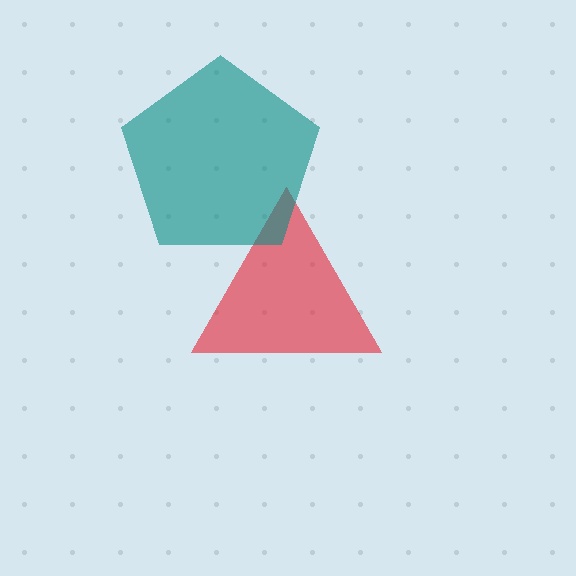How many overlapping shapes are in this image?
There are 2 overlapping shapes in the image.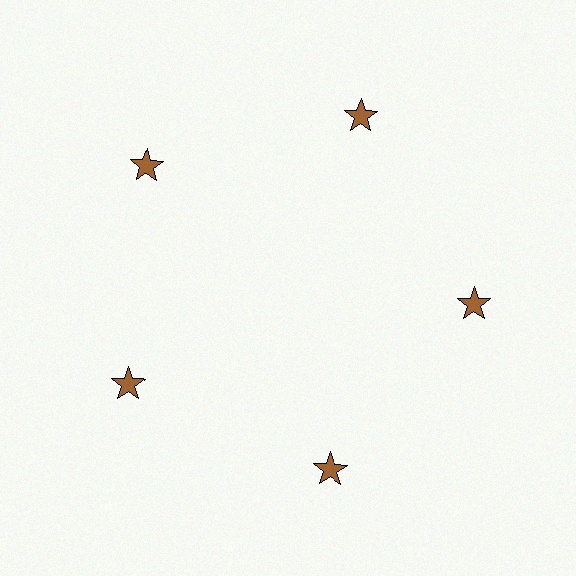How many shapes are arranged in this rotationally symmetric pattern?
There are 5 shapes, arranged in 5 groups of 1.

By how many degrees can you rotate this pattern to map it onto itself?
The pattern maps onto itself every 72 degrees of rotation.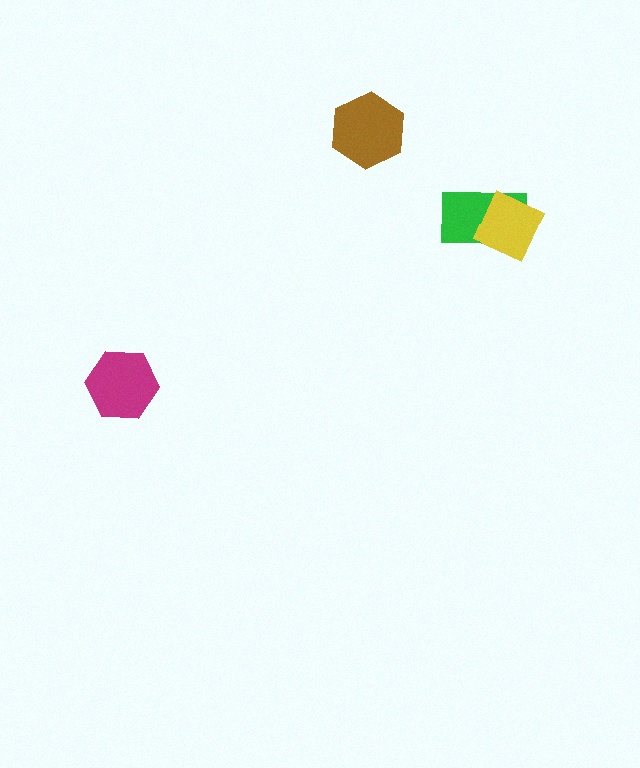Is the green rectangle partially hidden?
Yes, it is partially covered by another shape.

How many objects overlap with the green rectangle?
1 object overlaps with the green rectangle.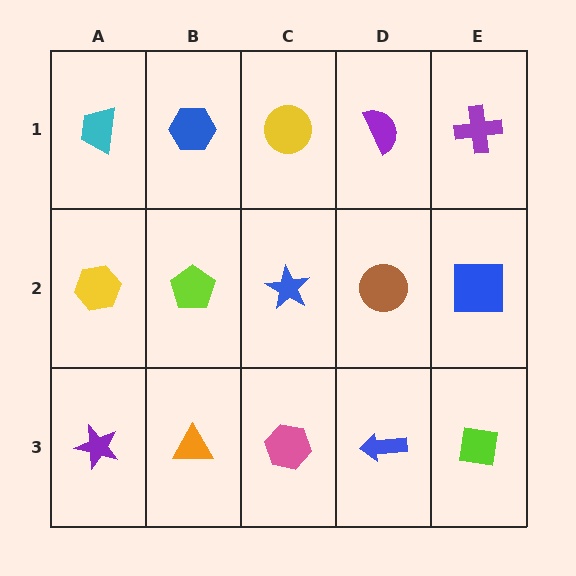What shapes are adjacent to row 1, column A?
A yellow hexagon (row 2, column A), a blue hexagon (row 1, column B).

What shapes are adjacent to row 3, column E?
A blue square (row 2, column E), a blue arrow (row 3, column D).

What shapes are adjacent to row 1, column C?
A blue star (row 2, column C), a blue hexagon (row 1, column B), a purple semicircle (row 1, column D).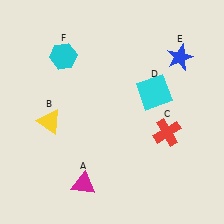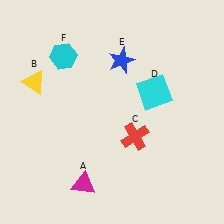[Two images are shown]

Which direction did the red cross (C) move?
The red cross (C) moved left.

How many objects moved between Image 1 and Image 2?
3 objects moved between the two images.